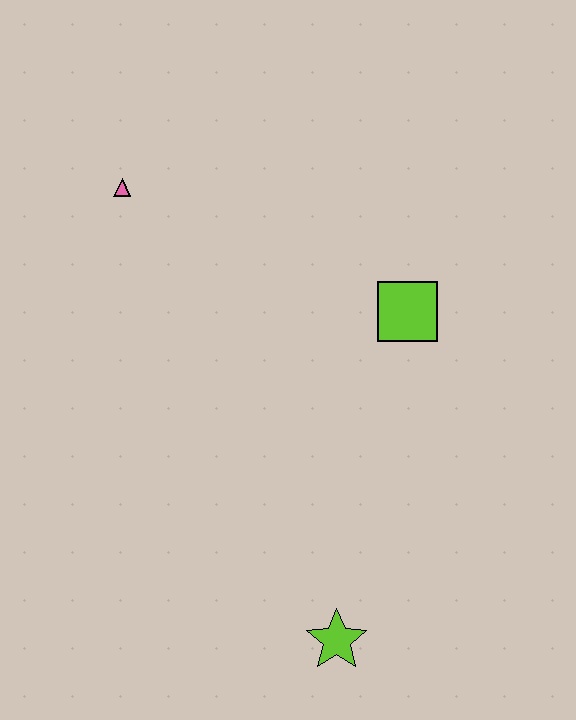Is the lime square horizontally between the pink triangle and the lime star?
No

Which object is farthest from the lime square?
The lime star is farthest from the lime square.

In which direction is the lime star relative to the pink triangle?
The lime star is below the pink triangle.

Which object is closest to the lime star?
The lime square is closest to the lime star.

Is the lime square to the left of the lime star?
No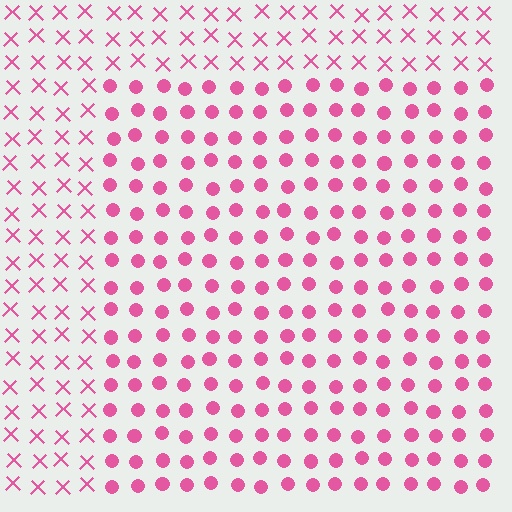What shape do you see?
I see a rectangle.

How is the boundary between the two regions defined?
The boundary is defined by a change in element shape: circles inside vs. X marks outside. All elements share the same color and spacing.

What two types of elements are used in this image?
The image uses circles inside the rectangle region and X marks outside it.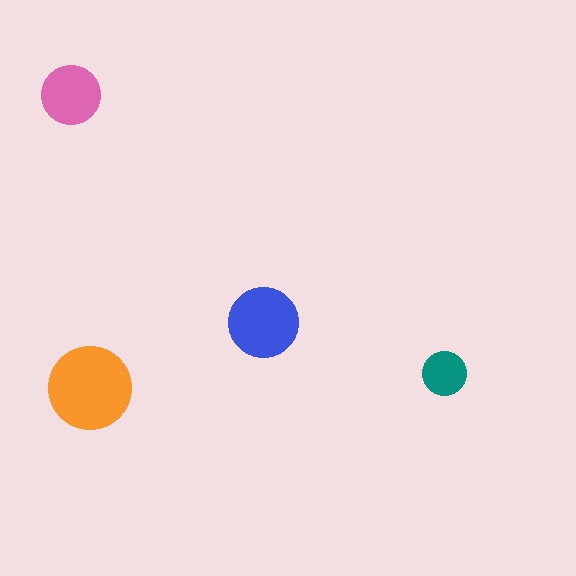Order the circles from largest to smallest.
the orange one, the blue one, the pink one, the teal one.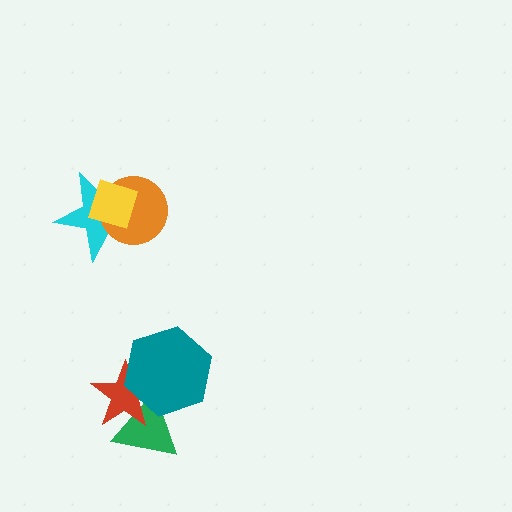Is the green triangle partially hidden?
Yes, it is partially covered by another shape.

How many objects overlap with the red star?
2 objects overlap with the red star.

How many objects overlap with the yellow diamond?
2 objects overlap with the yellow diamond.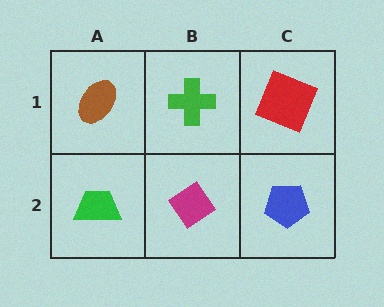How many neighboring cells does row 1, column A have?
2.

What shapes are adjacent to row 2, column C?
A red square (row 1, column C), a magenta diamond (row 2, column B).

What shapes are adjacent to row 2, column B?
A green cross (row 1, column B), a green trapezoid (row 2, column A), a blue pentagon (row 2, column C).